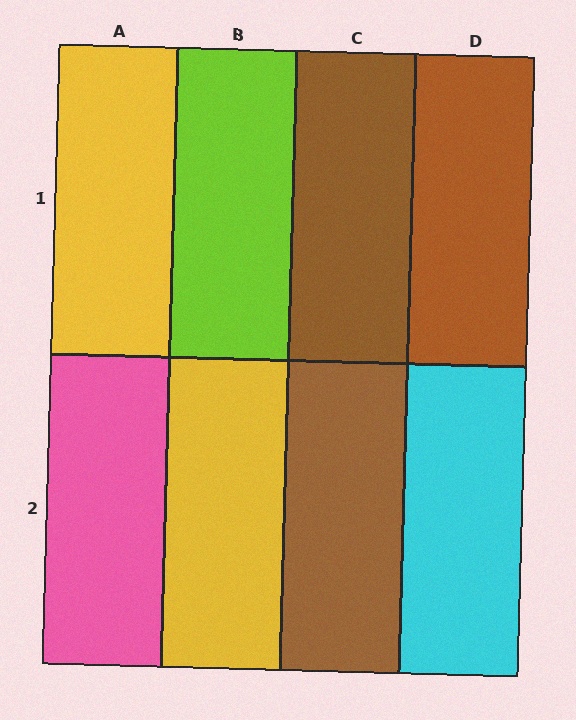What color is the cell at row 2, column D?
Cyan.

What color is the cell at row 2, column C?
Brown.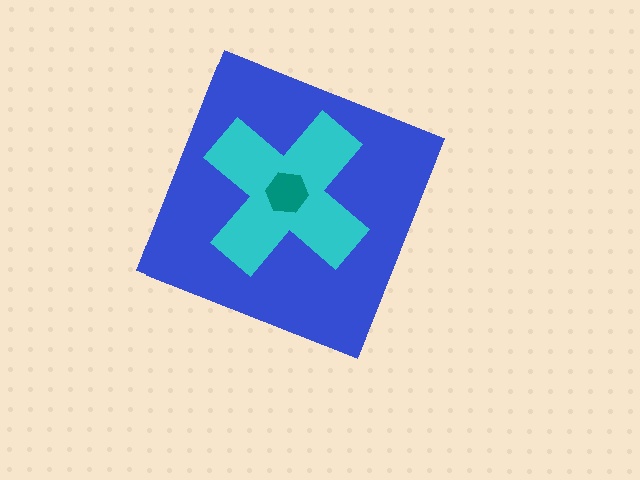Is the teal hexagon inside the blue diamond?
Yes.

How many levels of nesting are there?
3.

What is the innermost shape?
The teal hexagon.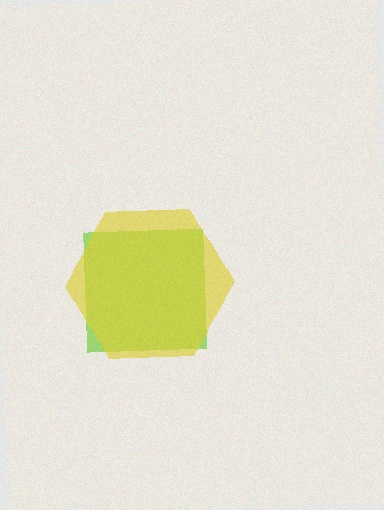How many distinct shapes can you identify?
There are 2 distinct shapes: a lime square, a yellow hexagon.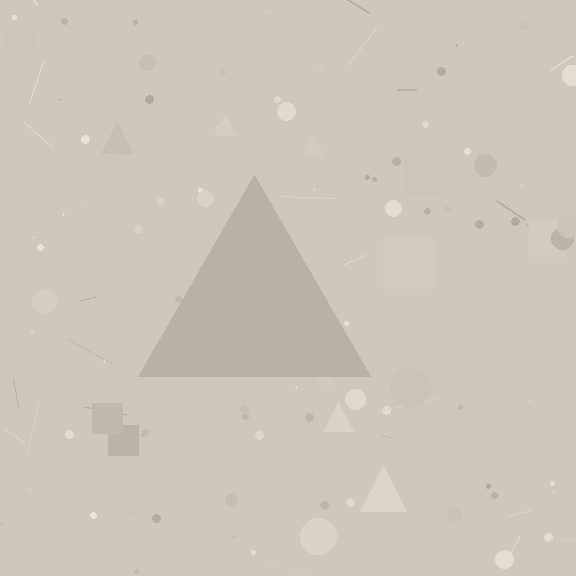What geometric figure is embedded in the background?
A triangle is embedded in the background.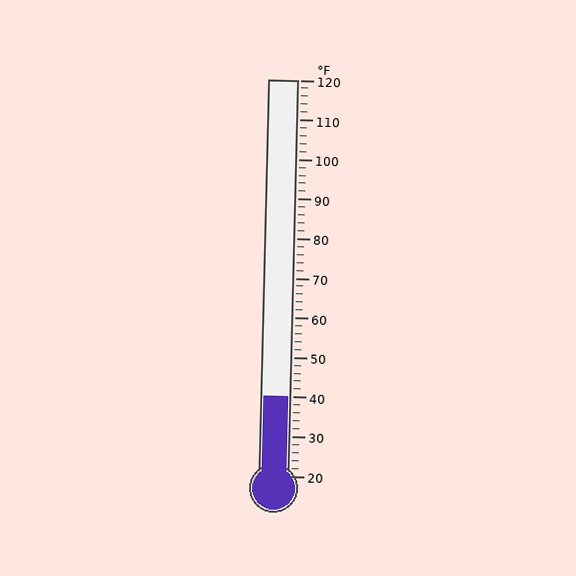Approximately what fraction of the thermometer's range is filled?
The thermometer is filled to approximately 20% of its range.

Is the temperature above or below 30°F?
The temperature is above 30°F.